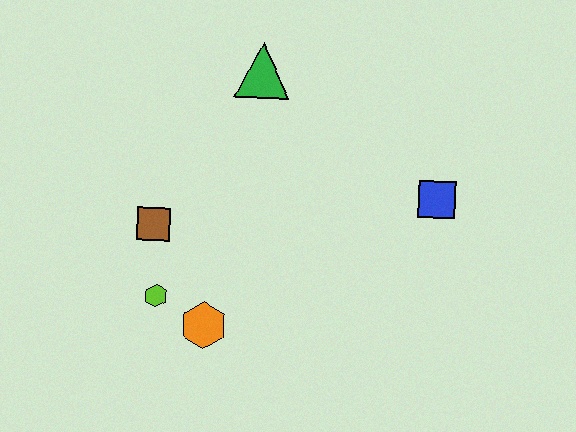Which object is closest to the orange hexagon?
The lime hexagon is closest to the orange hexagon.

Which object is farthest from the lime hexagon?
The blue square is farthest from the lime hexagon.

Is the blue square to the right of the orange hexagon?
Yes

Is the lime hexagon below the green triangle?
Yes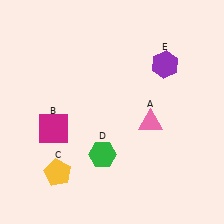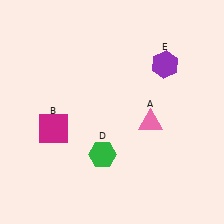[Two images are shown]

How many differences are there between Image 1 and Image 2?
There is 1 difference between the two images.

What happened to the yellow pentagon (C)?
The yellow pentagon (C) was removed in Image 2. It was in the bottom-left area of Image 1.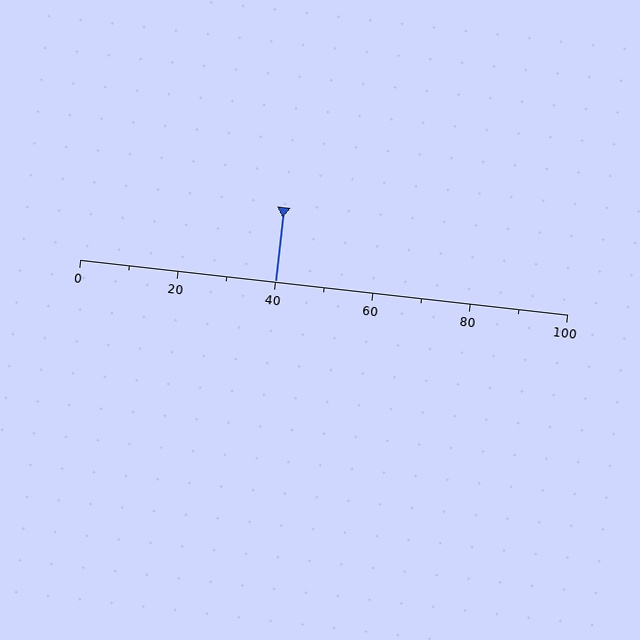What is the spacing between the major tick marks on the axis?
The major ticks are spaced 20 apart.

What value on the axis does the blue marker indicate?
The marker indicates approximately 40.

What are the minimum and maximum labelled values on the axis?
The axis runs from 0 to 100.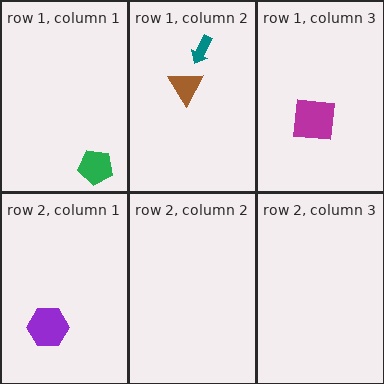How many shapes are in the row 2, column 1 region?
1.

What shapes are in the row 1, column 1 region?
The green pentagon.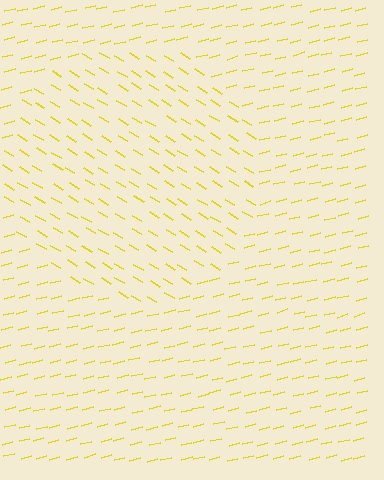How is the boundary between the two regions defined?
The boundary is defined purely by a change in line orientation (approximately 45 degrees difference). All lines are the same color and thickness.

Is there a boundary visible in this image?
Yes, there is a texture boundary formed by a change in line orientation.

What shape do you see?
I see a circle.